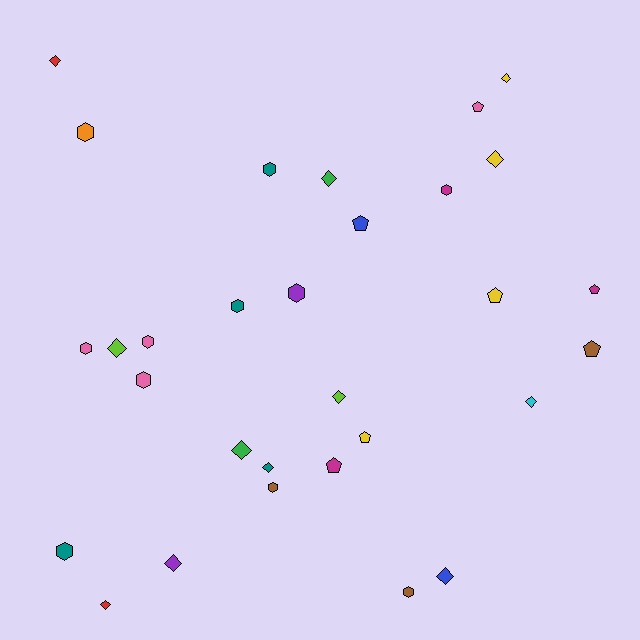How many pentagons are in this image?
There are 7 pentagons.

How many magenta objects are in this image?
There are 3 magenta objects.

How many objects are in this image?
There are 30 objects.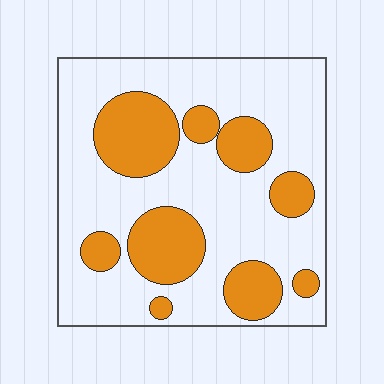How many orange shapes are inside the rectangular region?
9.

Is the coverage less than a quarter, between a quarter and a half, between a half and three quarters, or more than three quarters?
Between a quarter and a half.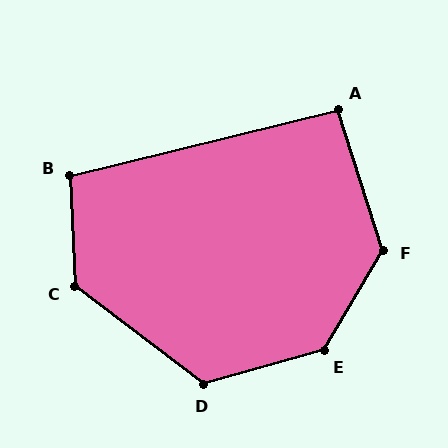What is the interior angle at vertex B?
Approximately 101 degrees (obtuse).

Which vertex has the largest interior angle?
E, at approximately 136 degrees.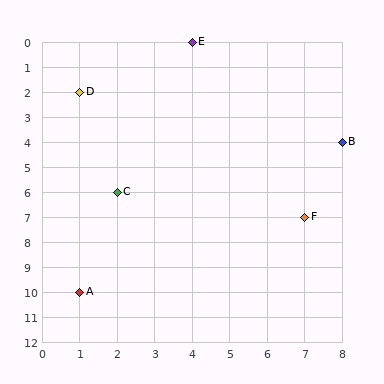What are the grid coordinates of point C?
Point C is at grid coordinates (2, 6).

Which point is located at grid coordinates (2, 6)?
Point C is at (2, 6).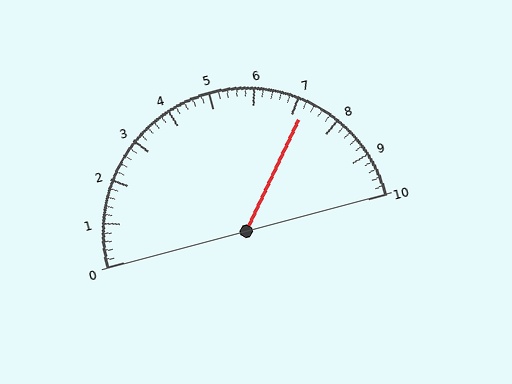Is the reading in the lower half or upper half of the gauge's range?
The reading is in the upper half of the range (0 to 10).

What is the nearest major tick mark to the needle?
The nearest major tick mark is 7.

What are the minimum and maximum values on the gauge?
The gauge ranges from 0 to 10.